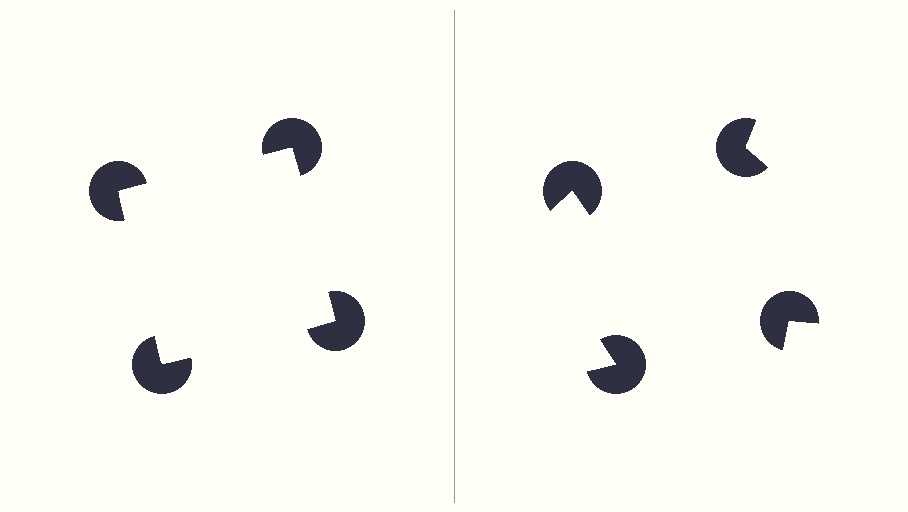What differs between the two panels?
The pac-man discs are positioned identically on both sides; only the wedge orientations differ. On the left they align to a square; on the right they are misaligned.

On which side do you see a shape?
An illusory square appears on the left side. On the right side the wedge cuts are rotated, so no coherent shape forms.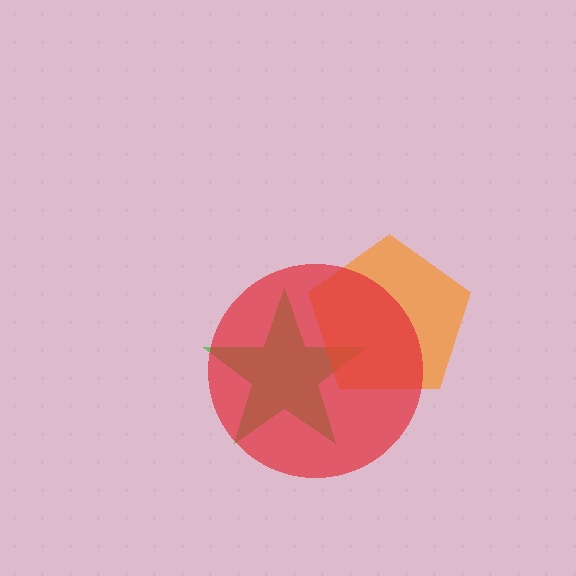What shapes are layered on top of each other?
The layered shapes are: a green star, an orange pentagon, a red circle.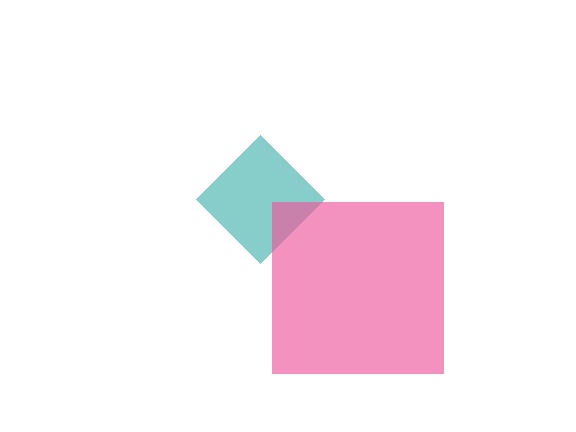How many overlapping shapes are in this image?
There are 2 overlapping shapes in the image.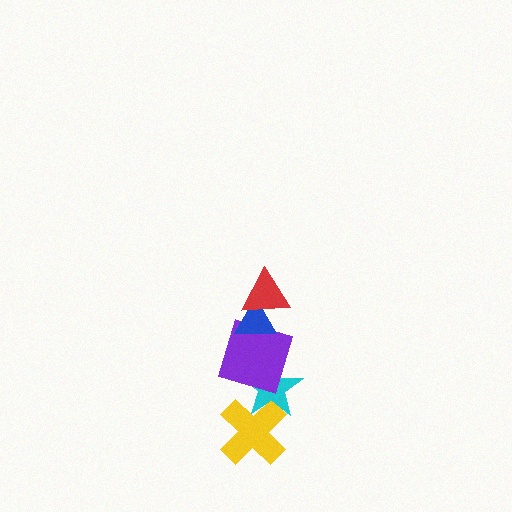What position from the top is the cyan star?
The cyan star is 4th from the top.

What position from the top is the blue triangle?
The blue triangle is 2nd from the top.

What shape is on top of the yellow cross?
The cyan star is on top of the yellow cross.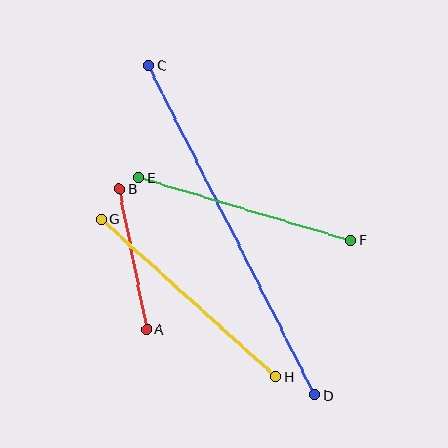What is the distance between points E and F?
The distance is approximately 221 pixels.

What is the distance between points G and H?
The distance is approximately 235 pixels.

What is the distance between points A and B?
The distance is approximately 143 pixels.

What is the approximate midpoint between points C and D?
The midpoint is at approximately (231, 230) pixels.